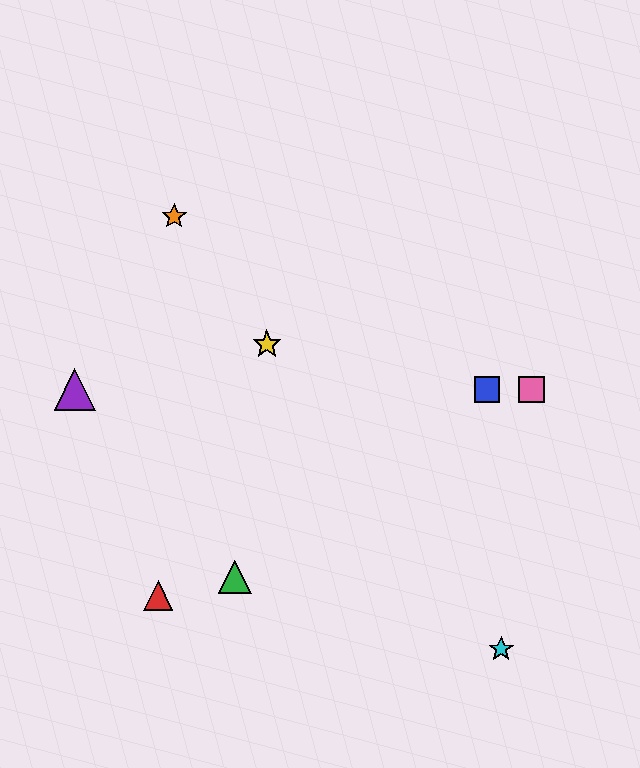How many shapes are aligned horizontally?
3 shapes (the blue square, the purple triangle, the pink square) are aligned horizontally.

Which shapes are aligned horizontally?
The blue square, the purple triangle, the pink square are aligned horizontally.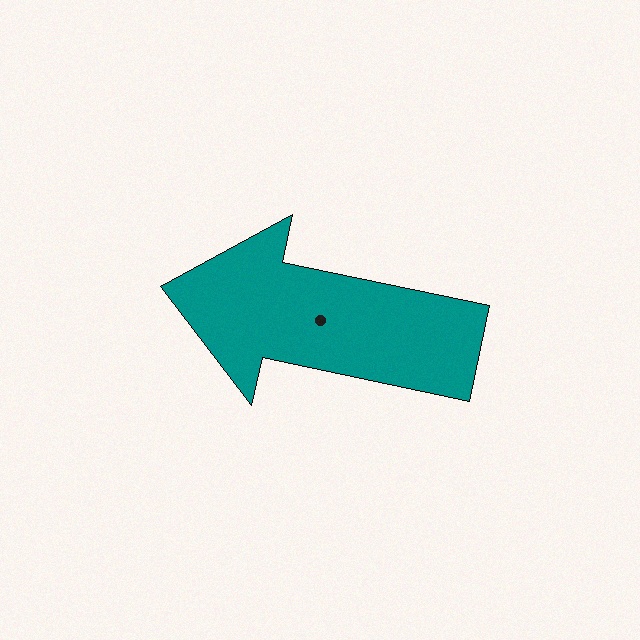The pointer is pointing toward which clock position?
Roughly 9 o'clock.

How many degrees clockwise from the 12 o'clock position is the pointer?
Approximately 282 degrees.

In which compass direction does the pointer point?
West.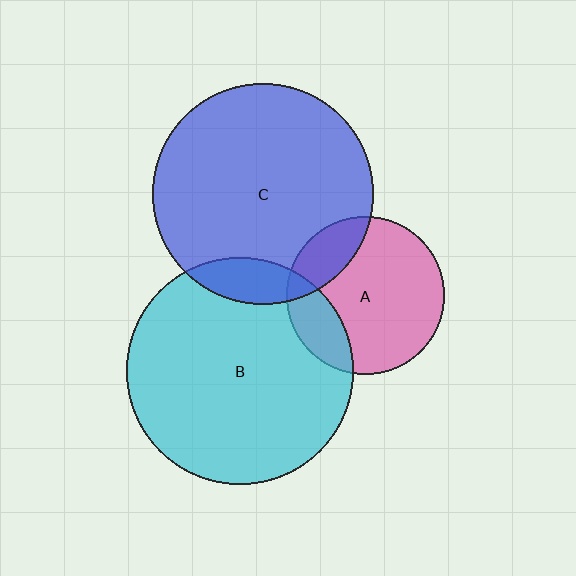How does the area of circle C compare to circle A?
Approximately 2.0 times.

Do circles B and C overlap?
Yes.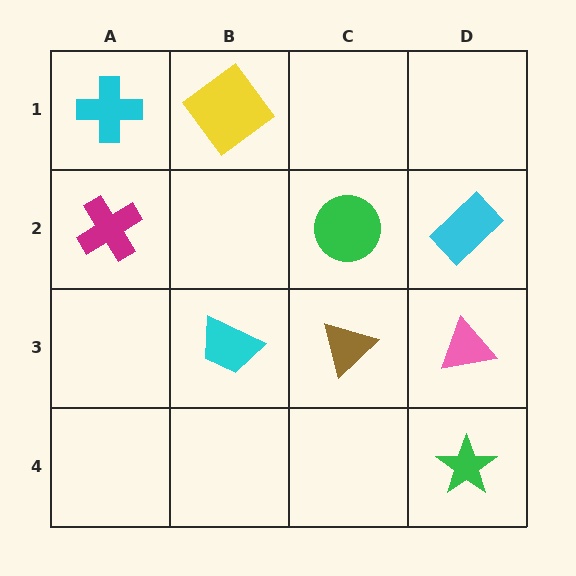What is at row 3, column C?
A brown triangle.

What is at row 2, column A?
A magenta cross.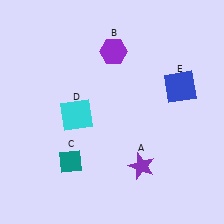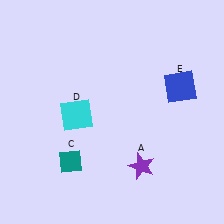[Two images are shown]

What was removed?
The purple hexagon (B) was removed in Image 2.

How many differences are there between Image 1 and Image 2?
There is 1 difference between the two images.